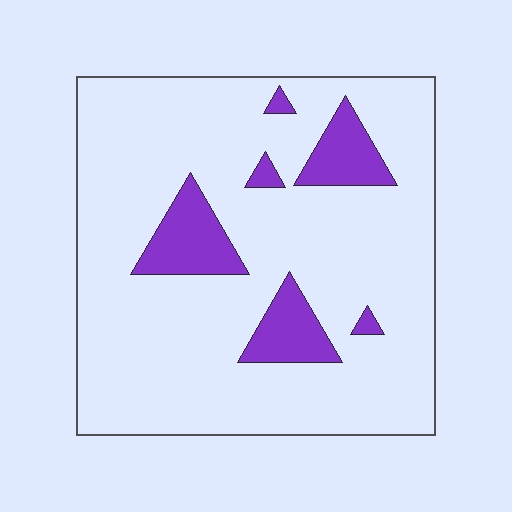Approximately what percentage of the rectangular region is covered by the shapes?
Approximately 15%.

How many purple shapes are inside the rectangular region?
6.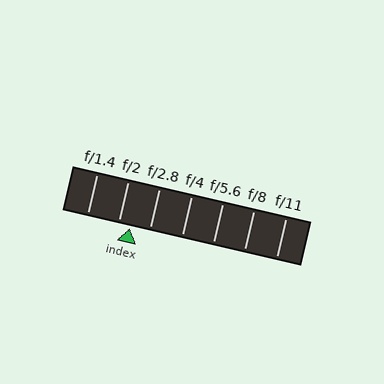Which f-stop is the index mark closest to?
The index mark is closest to f/2.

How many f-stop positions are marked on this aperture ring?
There are 7 f-stop positions marked.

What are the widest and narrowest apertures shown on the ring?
The widest aperture shown is f/1.4 and the narrowest is f/11.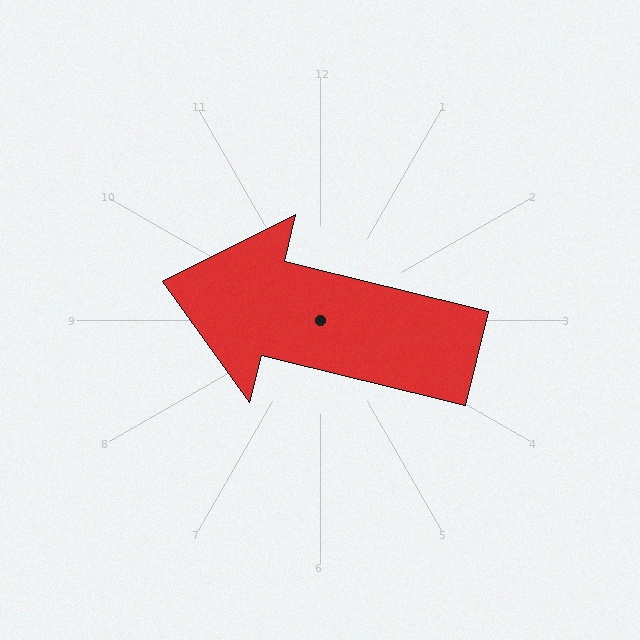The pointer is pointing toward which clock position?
Roughly 9 o'clock.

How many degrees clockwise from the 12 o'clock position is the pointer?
Approximately 284 degrees.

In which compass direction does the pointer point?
West.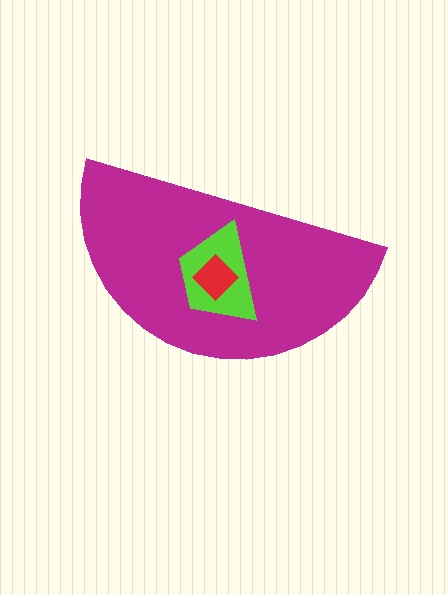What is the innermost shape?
The red diamond.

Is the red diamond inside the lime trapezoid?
Yes.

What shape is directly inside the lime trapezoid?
The red diamond.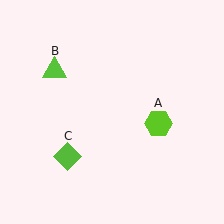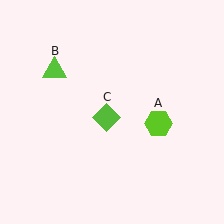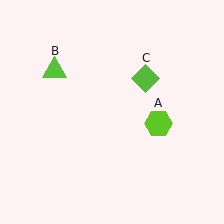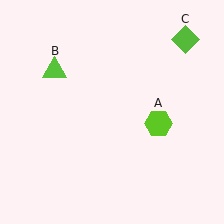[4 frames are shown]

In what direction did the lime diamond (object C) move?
The lime diamond (object C) moved up and to the right.